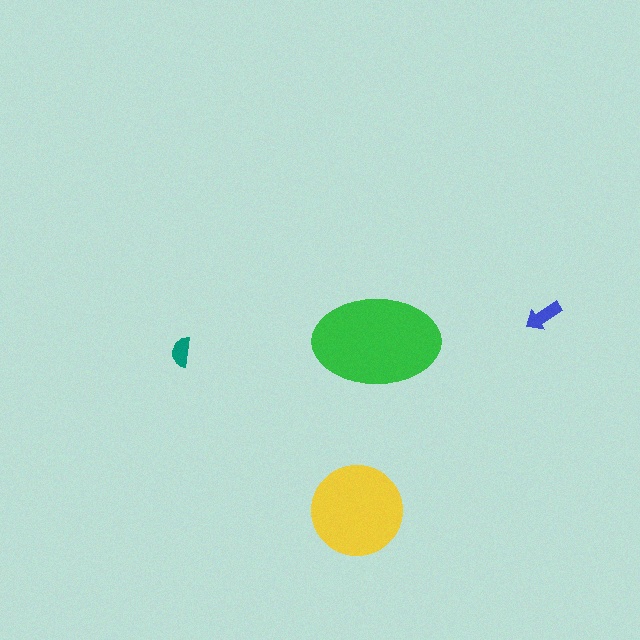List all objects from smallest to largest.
The teal semicircle, the blue arrow, the yellow circle, the green ellipse.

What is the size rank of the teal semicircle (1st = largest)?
4th.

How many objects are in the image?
There are 4 objects in the image.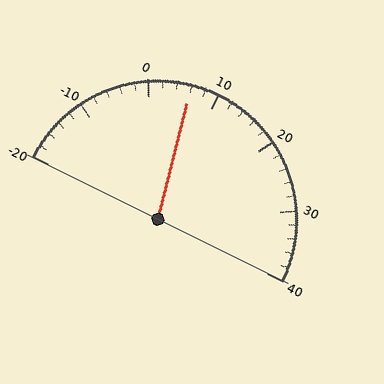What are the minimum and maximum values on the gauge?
The gauge ranges from -20 to 40.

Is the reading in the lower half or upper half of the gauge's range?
The reading is in the lower half of the range (-20 to 40).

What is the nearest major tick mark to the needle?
The nearest major tick mark is 10.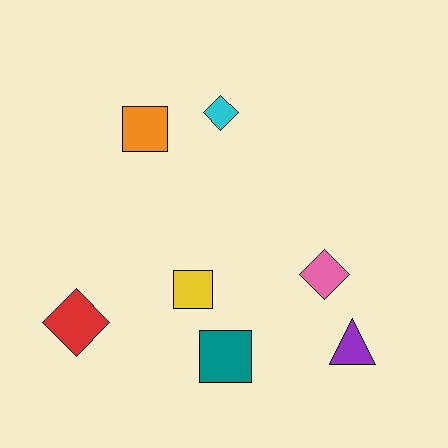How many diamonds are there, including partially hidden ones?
There are 3 diamonds.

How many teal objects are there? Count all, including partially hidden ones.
There is 1 teal object.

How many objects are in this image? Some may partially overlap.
There are 7 objects.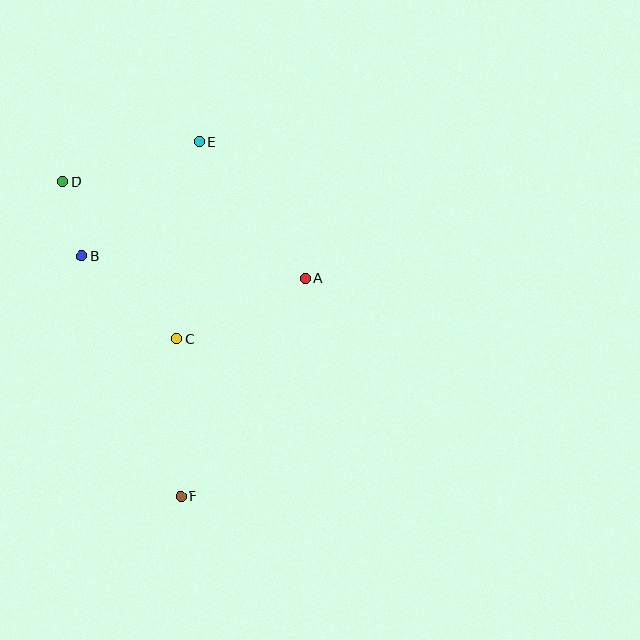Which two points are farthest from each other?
Points E and F are farthest from each other.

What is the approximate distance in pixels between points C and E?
The distance between C and E is approximately 199 pixels.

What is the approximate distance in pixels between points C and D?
The distance between C and D is approximately 194 pixels.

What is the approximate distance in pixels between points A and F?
The distance between A and F is approximately 251 pixels.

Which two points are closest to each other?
Points B and D are closest to each other.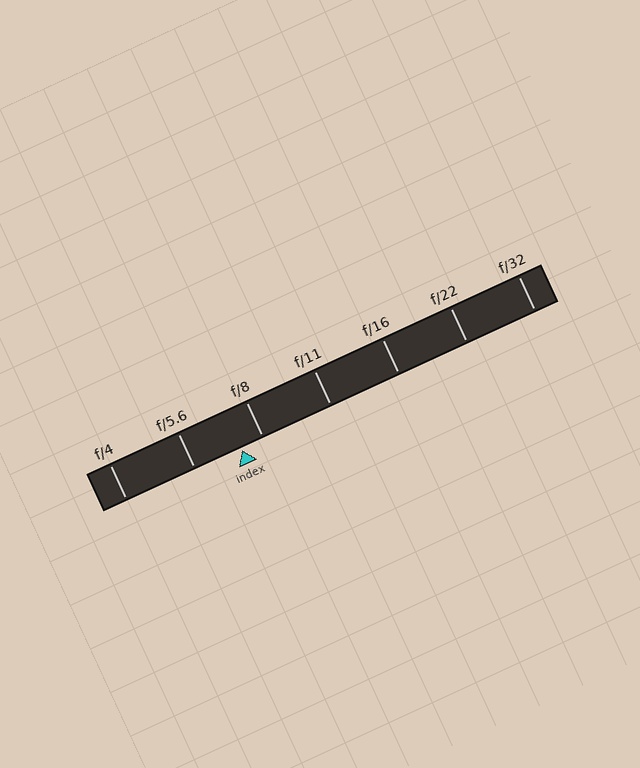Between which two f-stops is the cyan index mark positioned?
The index mark is between f/5.6 and f/8.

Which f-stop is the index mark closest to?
The index mark is closest to f/8.